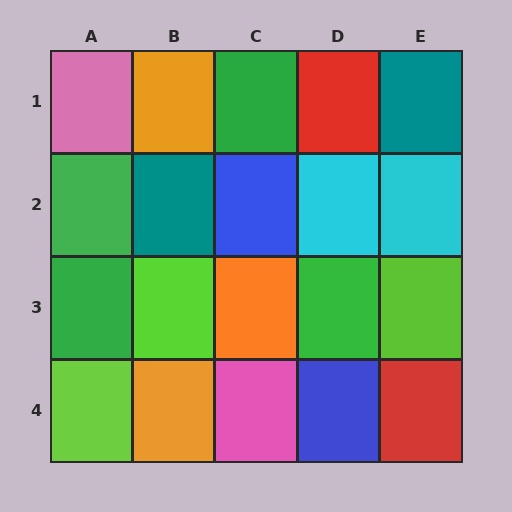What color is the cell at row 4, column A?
Lime.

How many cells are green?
4 cells are green.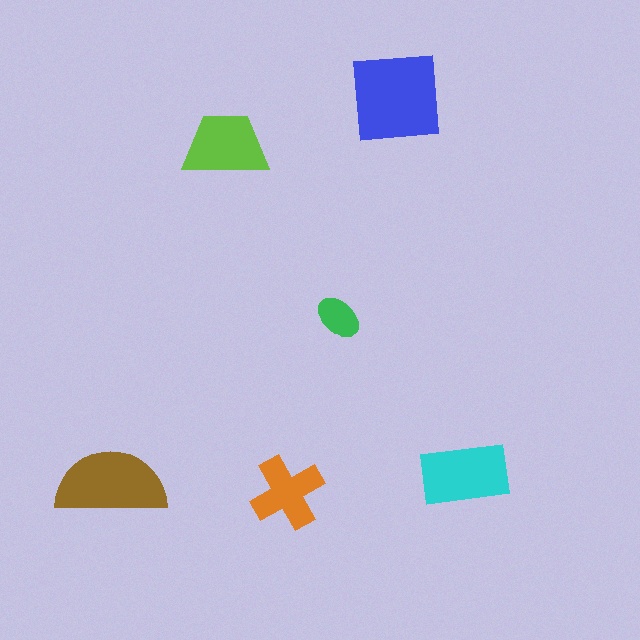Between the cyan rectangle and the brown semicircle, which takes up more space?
The brown semicircle.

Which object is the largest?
The blue square.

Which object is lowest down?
The orange cross is bottommost.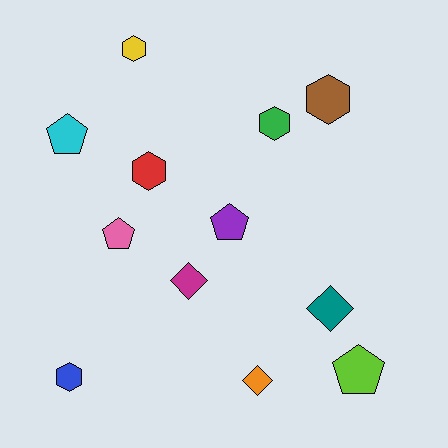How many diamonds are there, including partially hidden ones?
There are 3 diamonds.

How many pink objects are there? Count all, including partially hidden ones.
There is 1 pink object.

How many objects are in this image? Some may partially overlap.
There are 12 objects.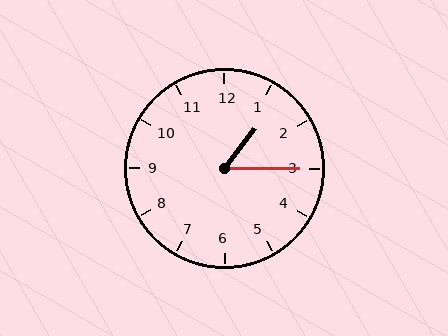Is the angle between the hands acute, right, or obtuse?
It is acute.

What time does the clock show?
1:15.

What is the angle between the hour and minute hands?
Approximately 52 degrees.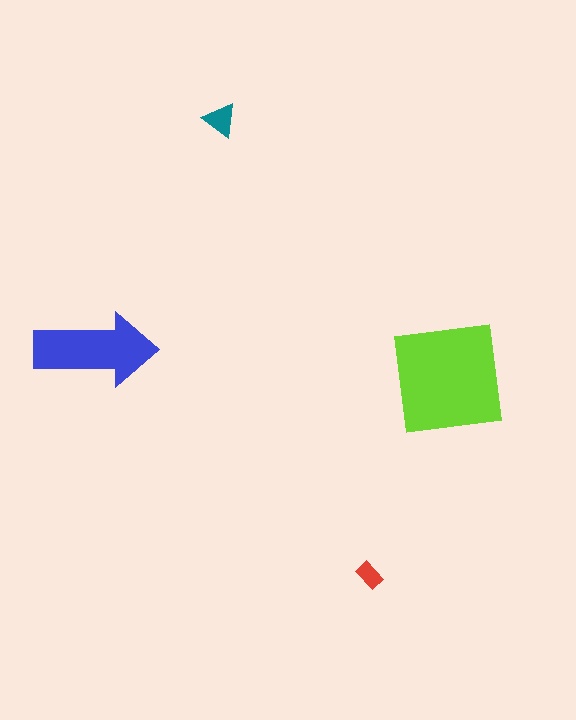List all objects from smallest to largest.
The red rectangle, the teal triangle, the blue arrow, the lime square.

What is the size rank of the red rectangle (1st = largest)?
4th.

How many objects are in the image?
There are 4 objects in the image.